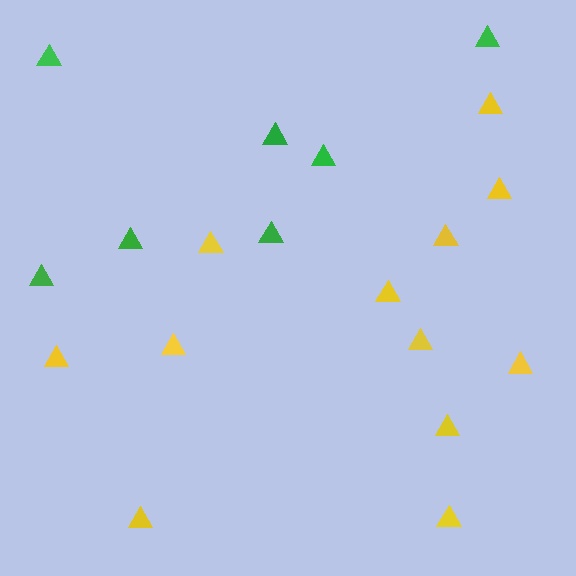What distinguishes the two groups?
There are 2 groups: one group of green triangles (7) and one group of yellow triangles (12).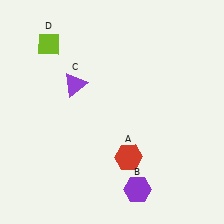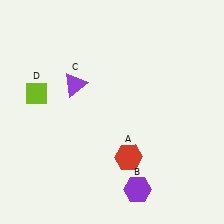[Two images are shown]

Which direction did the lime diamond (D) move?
The lime diamond (D) moved down.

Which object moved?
The lime diamond (D) moved down.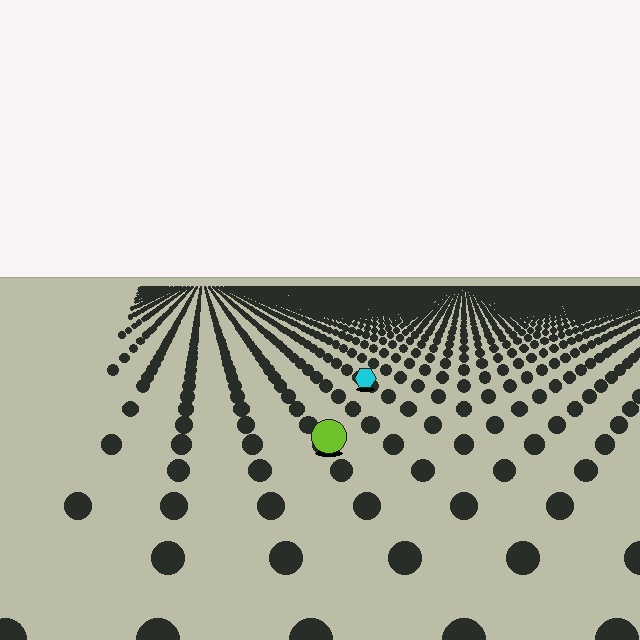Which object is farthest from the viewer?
The cyan hexagon is farthest from the viewer. It appears smaller and the ground texture around it is denser.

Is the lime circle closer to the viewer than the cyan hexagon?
Yes. The lime circle is closer — you can tell from the texture gradient: the ground texture is coarser near it.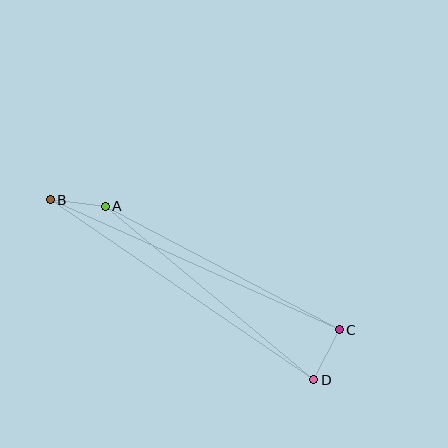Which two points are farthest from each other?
Points B and D are farthest from each other.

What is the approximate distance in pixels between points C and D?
The distance between C and D is approximately 56 pixels.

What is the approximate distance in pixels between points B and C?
The distance between B and C is approximately 317 pixels.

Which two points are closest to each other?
Points A and B are closest to each other.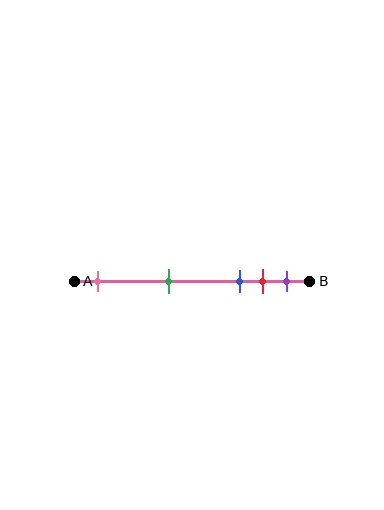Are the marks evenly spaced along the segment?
No, the marks are not evenly spaced.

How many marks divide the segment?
There are 5 marks dividing the segment.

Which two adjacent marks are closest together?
The red and purple marks are the closest adjacent pair.